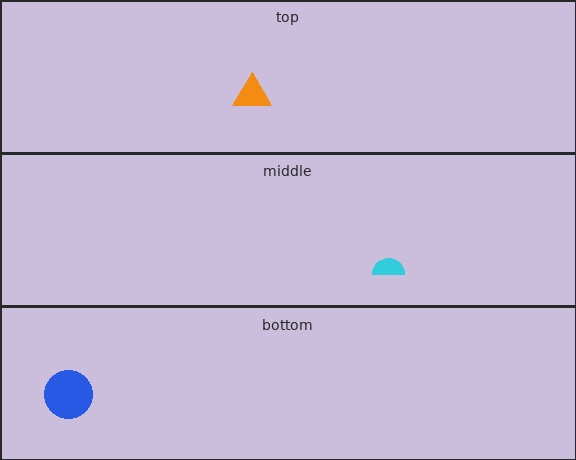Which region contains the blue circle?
The bottom region.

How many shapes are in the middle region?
1.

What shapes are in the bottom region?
The blue circle.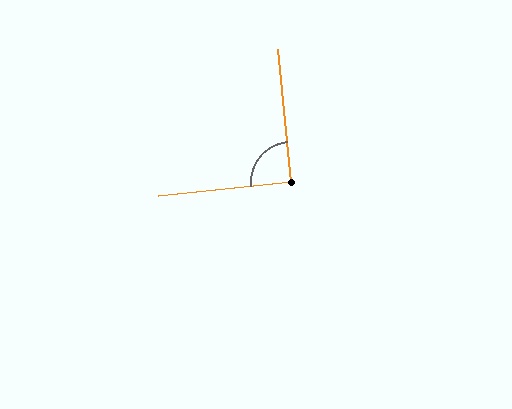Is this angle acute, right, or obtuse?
It is approximately a right angle.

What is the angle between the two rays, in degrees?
Approximately 90 degrees.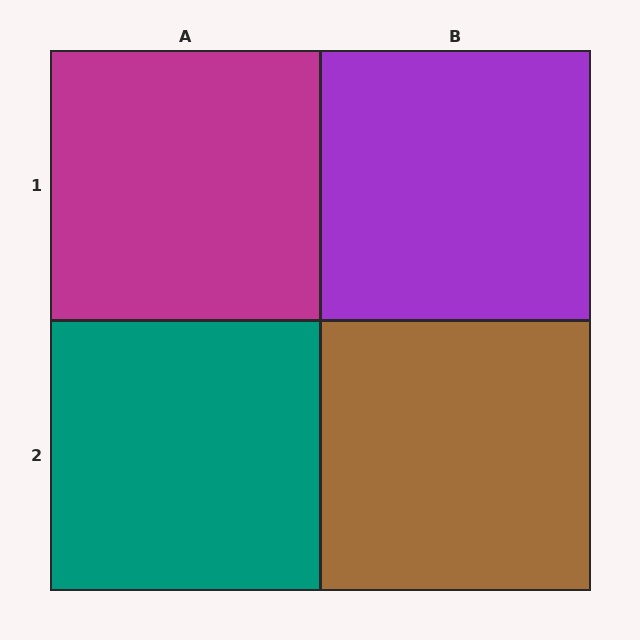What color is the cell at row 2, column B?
Brown.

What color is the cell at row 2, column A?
Teal.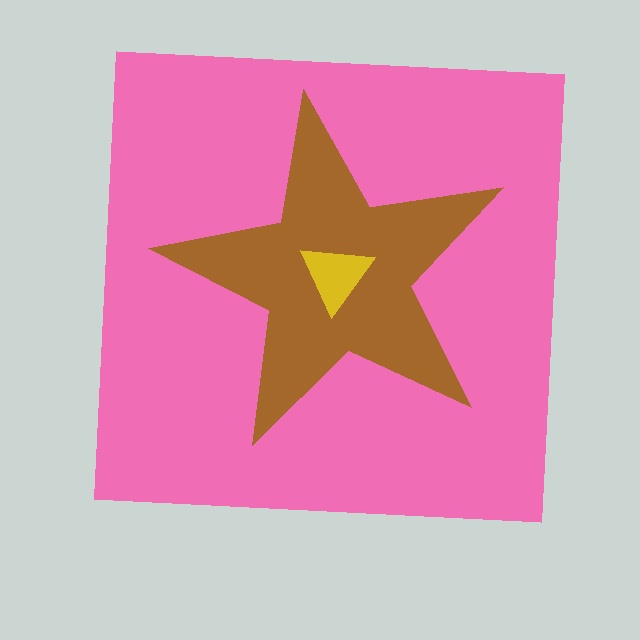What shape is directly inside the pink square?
The brown star.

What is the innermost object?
The yellow triangle.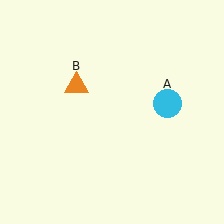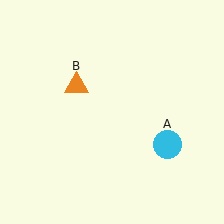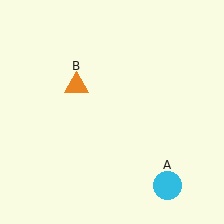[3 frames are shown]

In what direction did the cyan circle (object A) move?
The cyan circle (object A) moved down.